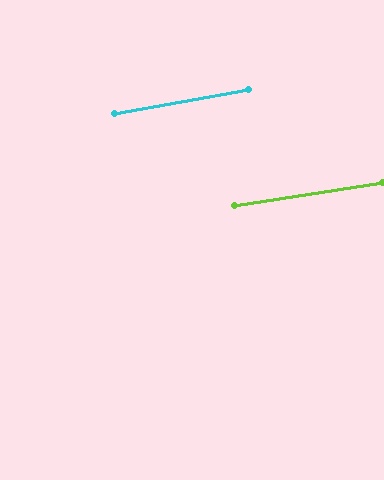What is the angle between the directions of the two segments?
Approximately 1 degree.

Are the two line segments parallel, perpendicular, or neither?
Parallel — their directions differ by only 1.4°.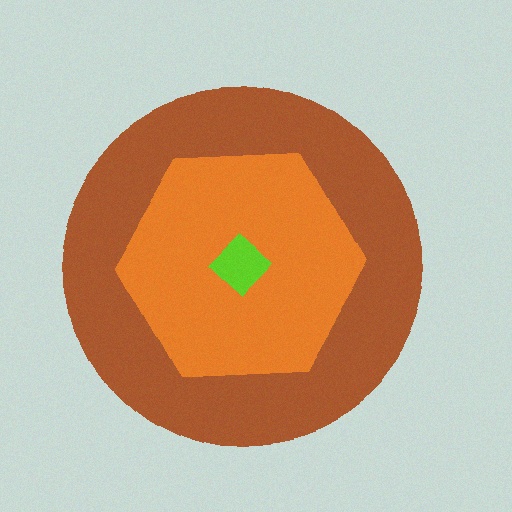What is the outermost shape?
The brown circle.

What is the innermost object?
The lime diamond.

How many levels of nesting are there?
3.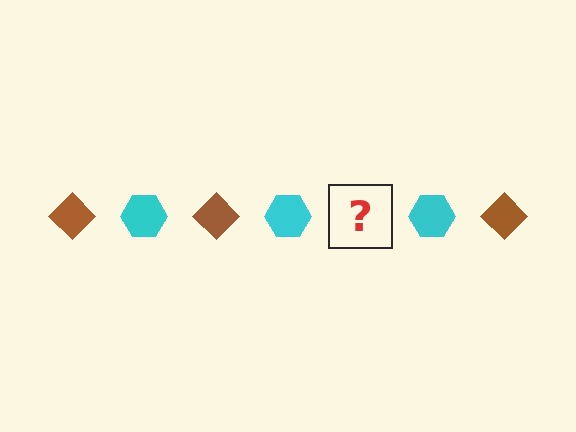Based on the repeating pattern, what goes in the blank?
The blank should be a brown diamond.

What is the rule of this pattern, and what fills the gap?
The rule is that the pattern alternates between brown diamond and cyan hexagon. The gap should be filled with a brown diamond.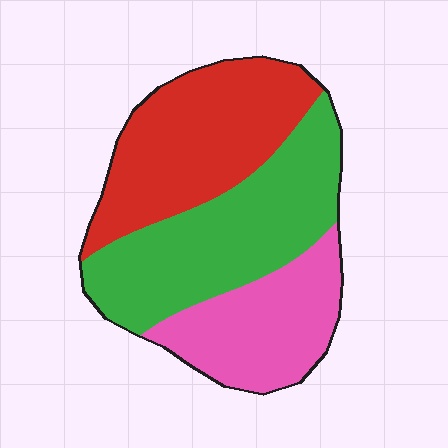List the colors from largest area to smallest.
From largest to smallest: green, red, pink.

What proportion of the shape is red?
Red covers around 35% of the shape.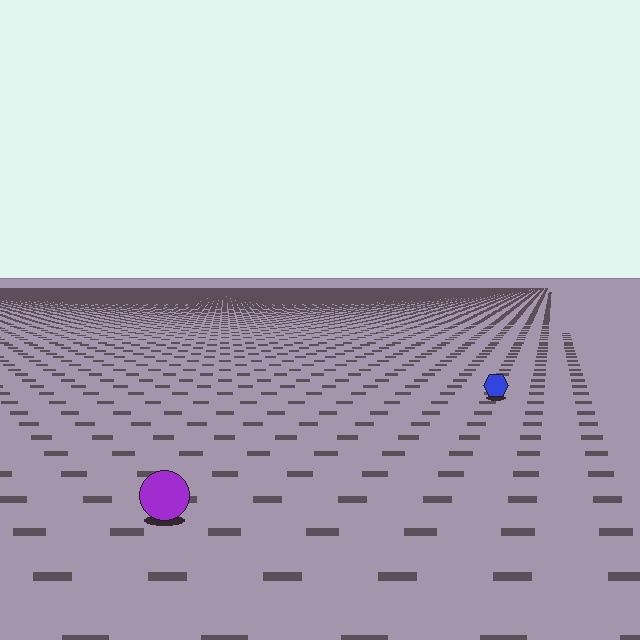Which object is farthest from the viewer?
The blue hexagon is farthest from the viewer. It appears smaller and the ground texture around it is denser.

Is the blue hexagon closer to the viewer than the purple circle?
No. The purple circle is closer — you can tell from the texture gradient: the ground texture is coarser near it.